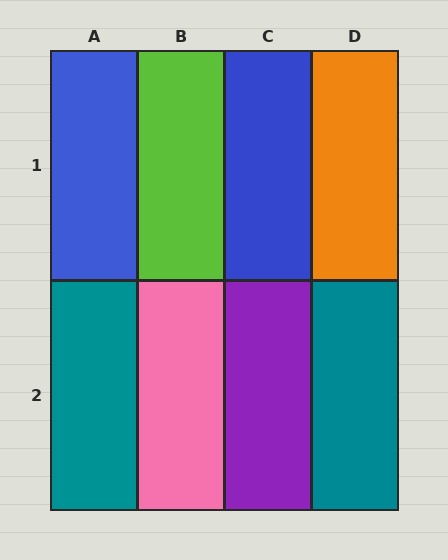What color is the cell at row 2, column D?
Teal.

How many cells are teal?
2 cells are teal.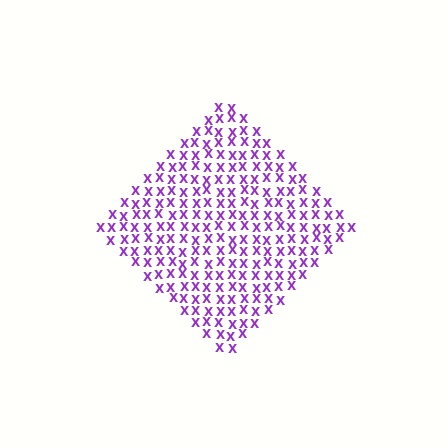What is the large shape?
The large shape is a diamond.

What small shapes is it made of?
It is made of small letter X's.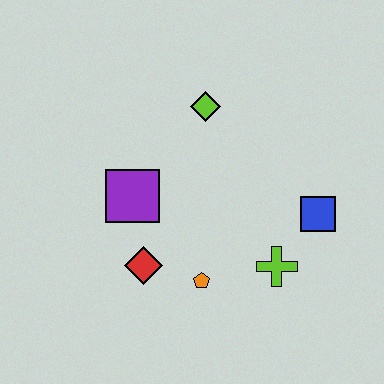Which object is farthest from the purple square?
The blue square is farthest from the purple square.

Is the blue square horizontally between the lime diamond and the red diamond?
No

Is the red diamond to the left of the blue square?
Yes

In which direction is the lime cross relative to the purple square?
The lime cross is to the right of the purple square.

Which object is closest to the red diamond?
The orange pentagon is closest to the red diamond.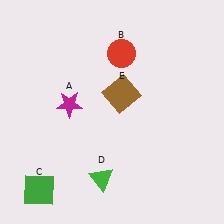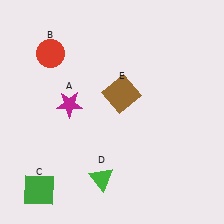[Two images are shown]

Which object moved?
The red circle (B) moved left.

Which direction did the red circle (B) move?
The red circle (B) moved left.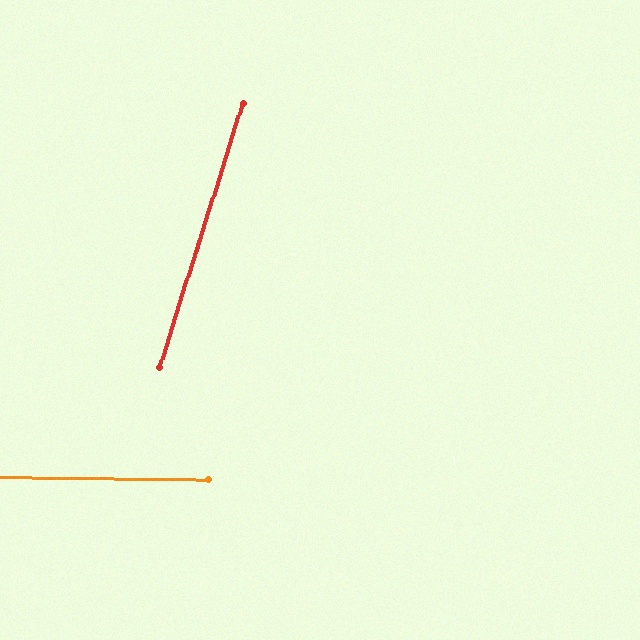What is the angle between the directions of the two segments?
Approximately 73 degrees.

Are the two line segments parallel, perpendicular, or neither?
Neither parallel nor perpendicular — they differ by about 73°.